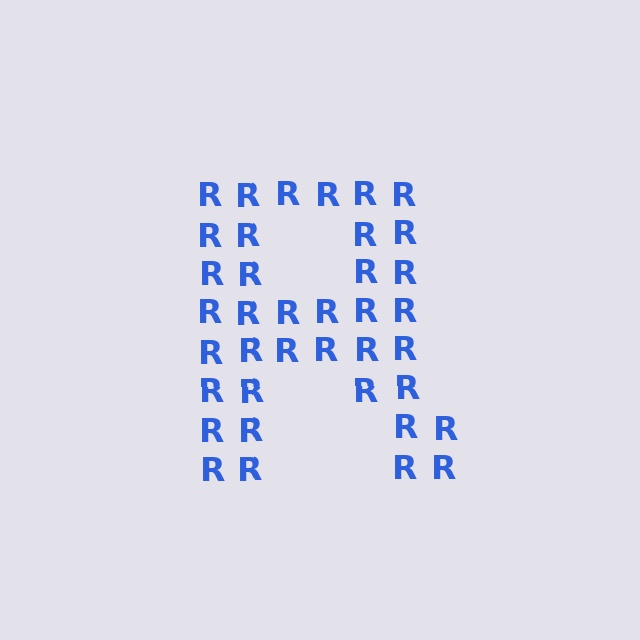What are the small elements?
The small elements are letter R's.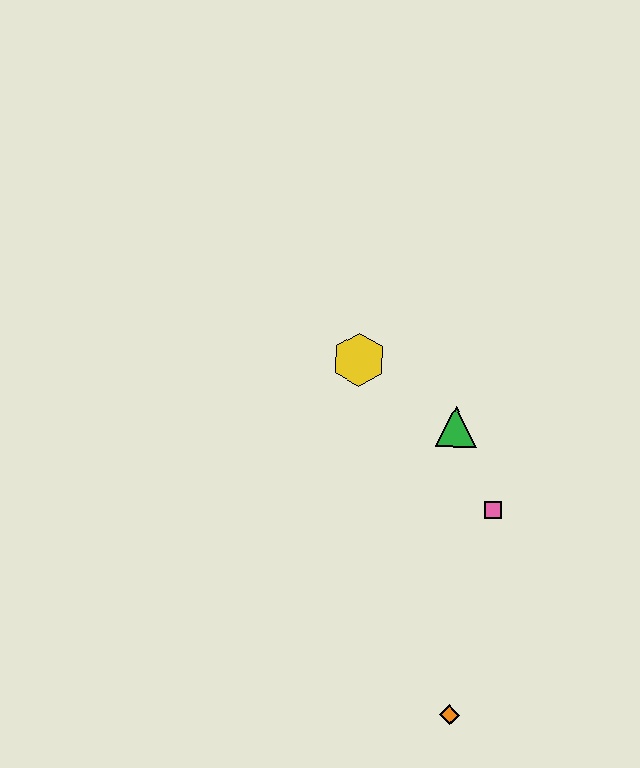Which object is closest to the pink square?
The green triangle is closest to the pink square.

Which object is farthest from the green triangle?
The orange diamond is farthest from the green triangle.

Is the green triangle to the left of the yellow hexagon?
No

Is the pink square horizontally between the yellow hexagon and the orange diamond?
No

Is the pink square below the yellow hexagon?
Yes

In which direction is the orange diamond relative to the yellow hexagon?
The orange diamond is below the yellow hexagon.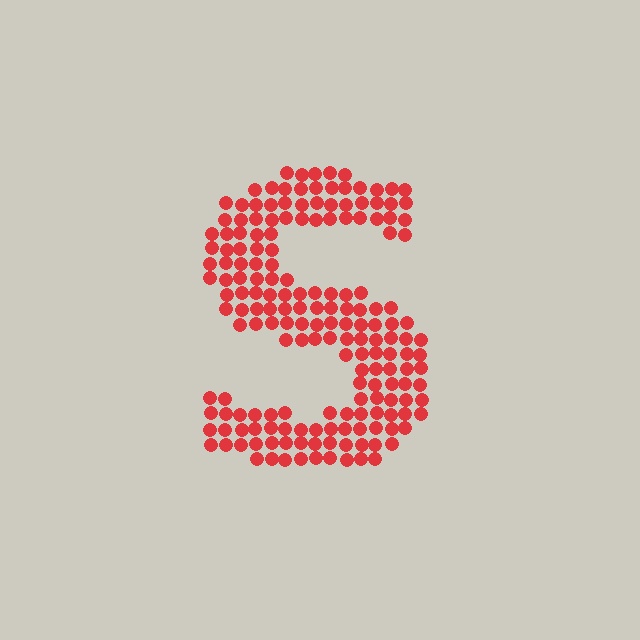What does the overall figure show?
The overall figure shows the letter S.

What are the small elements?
The small elements are circles.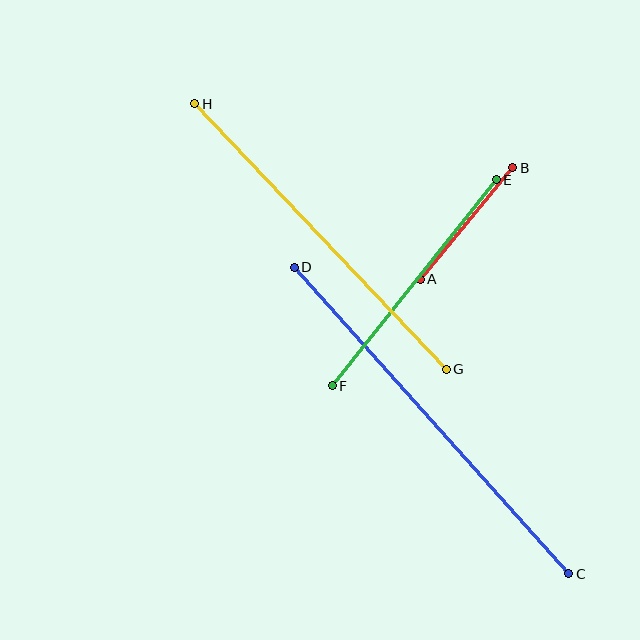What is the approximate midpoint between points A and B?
The midpoint is at approximately (466, 224) pixels.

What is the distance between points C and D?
The distance is approximately 411 pixels.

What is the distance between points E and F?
The distance is approximately 263 pixels.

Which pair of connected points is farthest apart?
Points C and D are farthest apart.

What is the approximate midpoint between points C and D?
The midpoint is at approximately (431, 421) pixels.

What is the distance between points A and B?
The distance is approximately 145 pixels.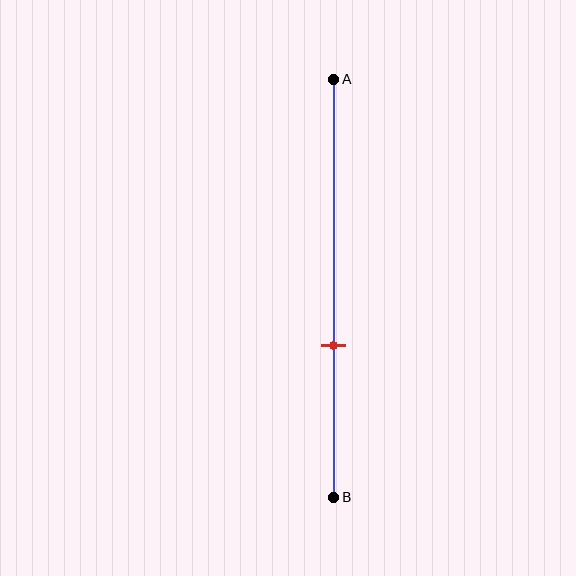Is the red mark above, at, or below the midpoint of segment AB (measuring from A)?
The red mark is below the midpoint of segment AB.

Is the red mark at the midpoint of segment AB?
No, the mark is at about 65% from A, not at the 50% midpoint.